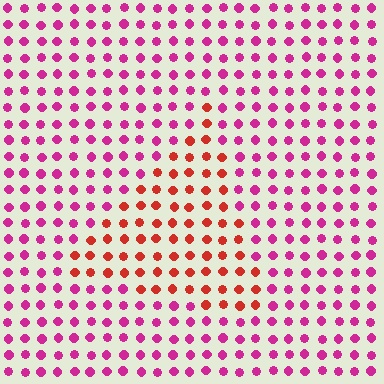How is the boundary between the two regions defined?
The boundary is defined purely by a slight shift in hue (about 42 degrees). Spacing, size, and orientation are identical on both sides.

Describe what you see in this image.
The image is filled with small magenta elements in a uniform arrangement. A triangle-shaped region is visible where the elements are tinted to a slightly different hue, forming a subtle color boundary.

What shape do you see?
I see a triangle.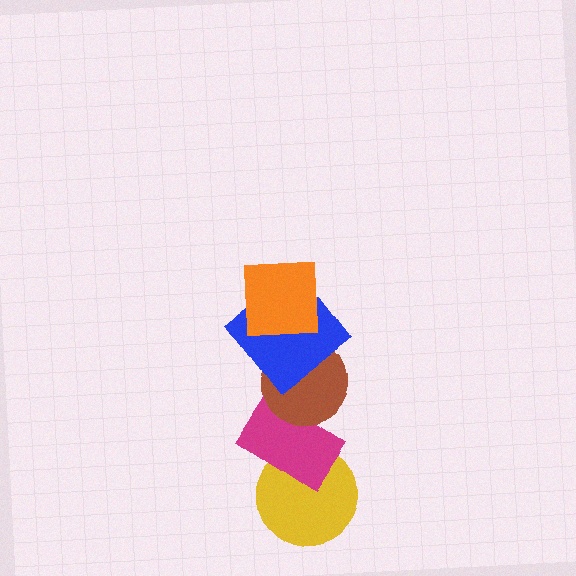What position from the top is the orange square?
The orange square is 1st from the top.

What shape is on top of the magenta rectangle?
The brown circle is on top of the magenta rectangle.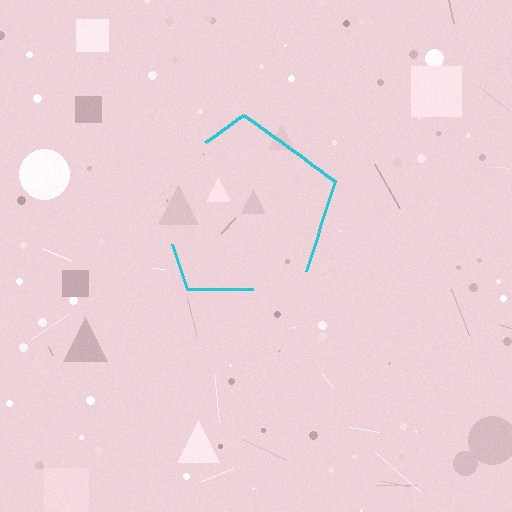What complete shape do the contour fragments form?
The contour fragments form a pentagon.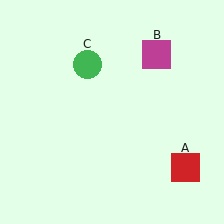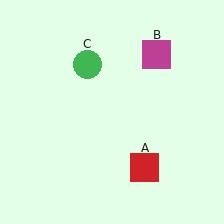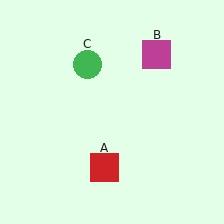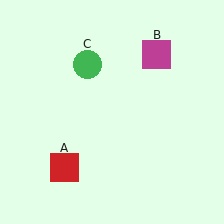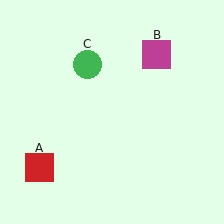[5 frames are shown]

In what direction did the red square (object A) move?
The red square (object A) moved left.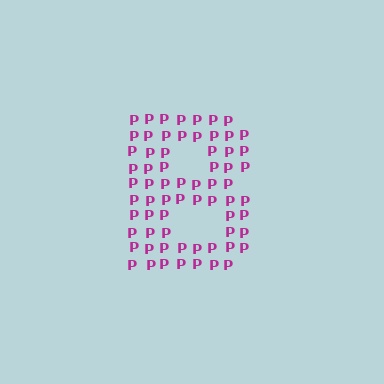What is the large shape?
The large shape is the letter B.